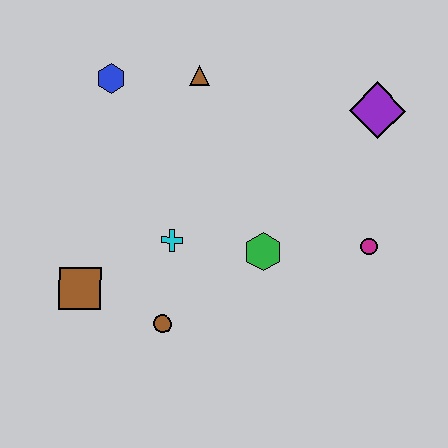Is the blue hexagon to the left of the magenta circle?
Yes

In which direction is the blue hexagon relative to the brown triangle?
The blue hexagon is to the left of the brown triangle.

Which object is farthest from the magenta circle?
The blue hexagon is farthest from the magenta circle.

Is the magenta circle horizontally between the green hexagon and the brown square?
No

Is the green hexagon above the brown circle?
Yes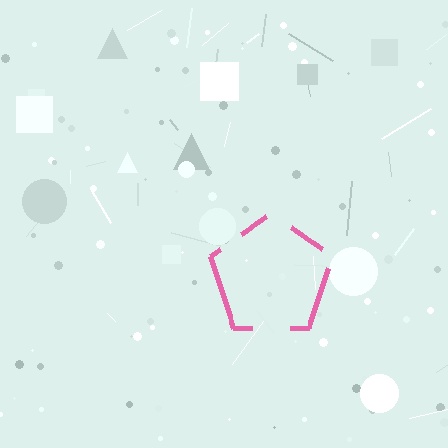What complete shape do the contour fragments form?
The contour fragments form a pentagon.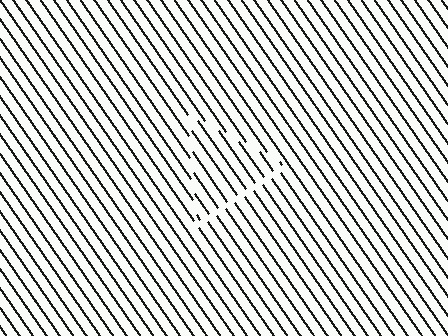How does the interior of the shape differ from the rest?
The interior of the shape contains the same grating, shifted by half a period — the contour is defined by the phase discontinuity where line-ends from the inner and outer gratings abut.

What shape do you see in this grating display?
An illusory triangle. The interior of the shape contains the same grating, shifted by half a period — the contour is defined by the phase discontinuity where line-ends from the inner and outer gratings abut.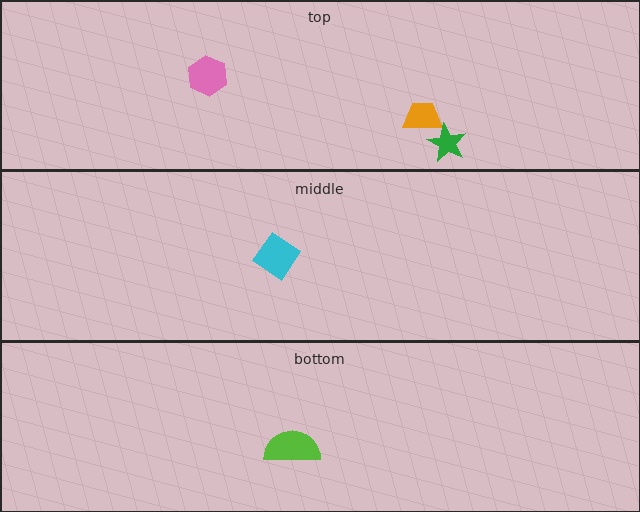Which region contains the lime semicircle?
The bottom region.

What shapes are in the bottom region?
The lime semicircle.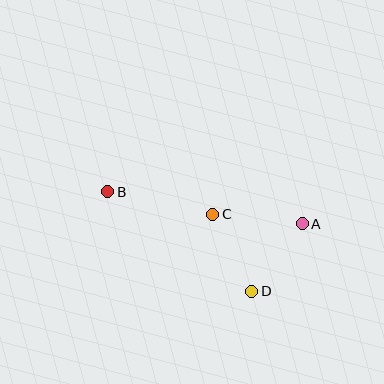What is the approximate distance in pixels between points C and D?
The distance between C and D is approximately 86 pixels.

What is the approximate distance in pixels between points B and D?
The distance between B and D is approximately 175 pixels.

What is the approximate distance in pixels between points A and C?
The distance between A and C is approximately 90 pixels.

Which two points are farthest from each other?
Points A and B are farthest from each other.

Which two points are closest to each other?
Points A and D are closest to each other.